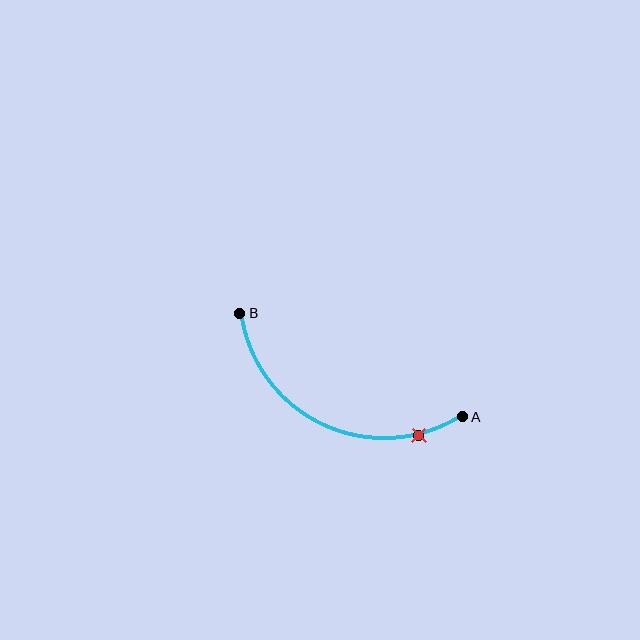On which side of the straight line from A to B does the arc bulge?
The arc bulges below the straight line connecting A and B.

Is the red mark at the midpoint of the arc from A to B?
No. The red mark lies on the arc but is closer to endpoint A. The arc midpoint would be at the point on the curve equidistant along the arc from both A and B.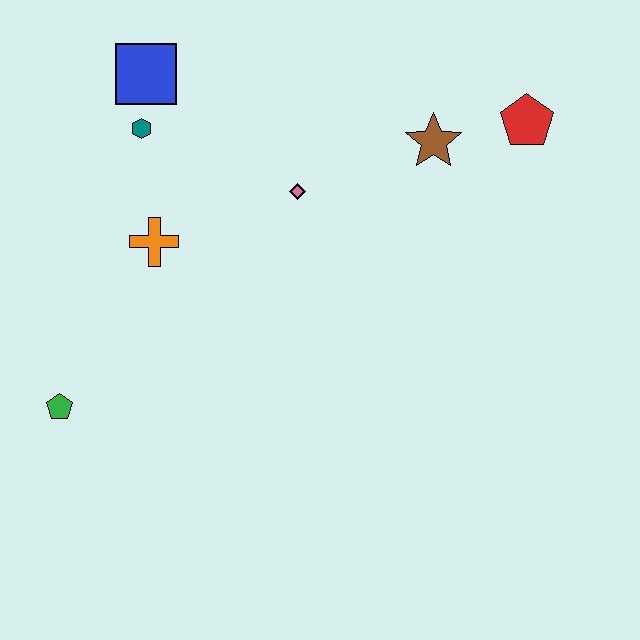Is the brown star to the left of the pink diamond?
No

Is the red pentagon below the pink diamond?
No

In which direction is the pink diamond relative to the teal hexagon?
The pink diamond is to the right of the teal hexagon.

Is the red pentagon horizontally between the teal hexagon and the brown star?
No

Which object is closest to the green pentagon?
The orange cross is closest to the green pentagon.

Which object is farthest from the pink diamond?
The green pentagon is farthest from the pink diamond.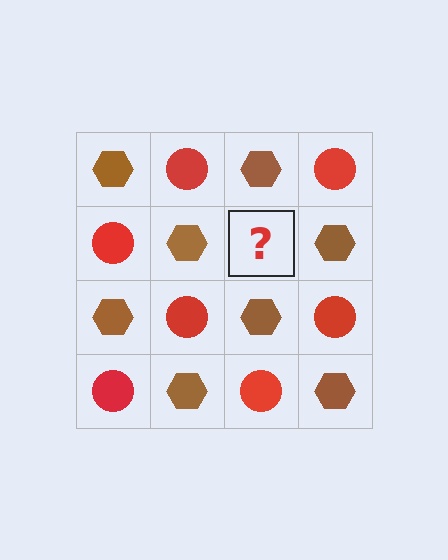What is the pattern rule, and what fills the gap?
The rule is that it alternates brown hexagon and red circle in a checkerboard pattern. The gap should be filled with a red circle.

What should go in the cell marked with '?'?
The missing cell should contain a red circle.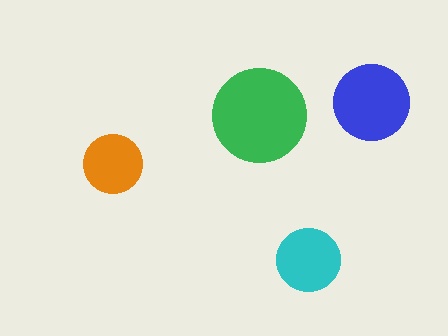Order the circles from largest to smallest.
the green one, the blue one, the cyan one, the orange one.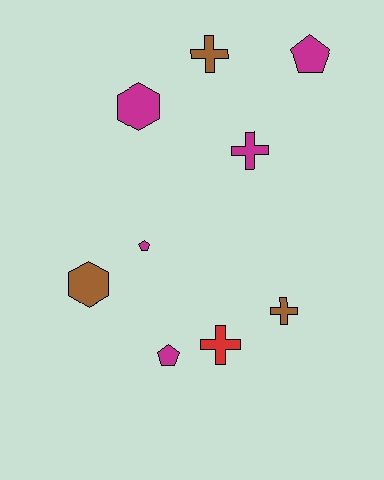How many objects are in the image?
There are 9 objects.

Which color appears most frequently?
Magenta, with 5 objects.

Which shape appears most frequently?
Cross, with 4 objects.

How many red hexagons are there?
There are no red hexagons.